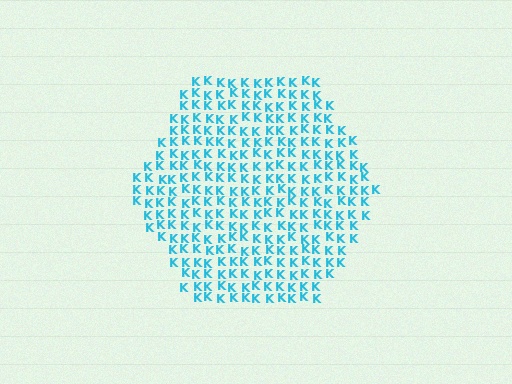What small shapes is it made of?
It is made of small letter K's.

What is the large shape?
The large shape is a hexagon.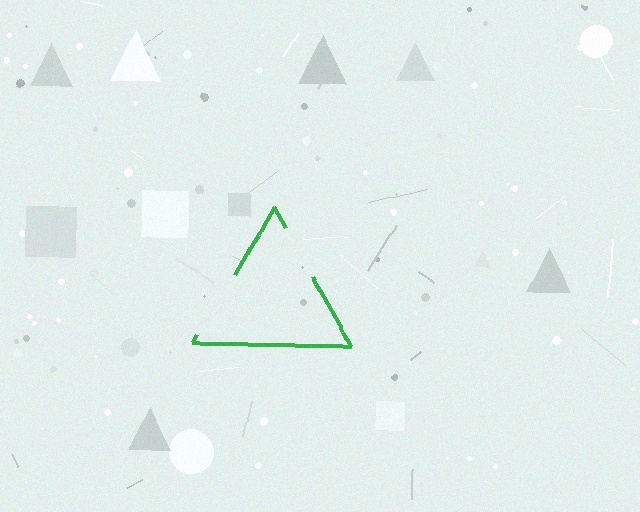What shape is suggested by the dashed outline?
The dashed outline suggests a triangle.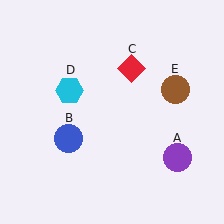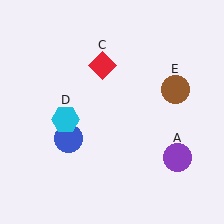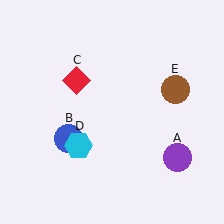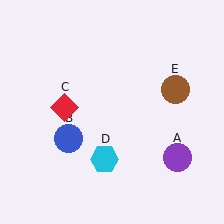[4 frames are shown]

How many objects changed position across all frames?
2 objects changed position: red diamond (object C), cyan hexagon (object D).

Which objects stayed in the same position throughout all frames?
Purple circle (object A) and blue circle (object B) and brown circle (object E) remained stationary.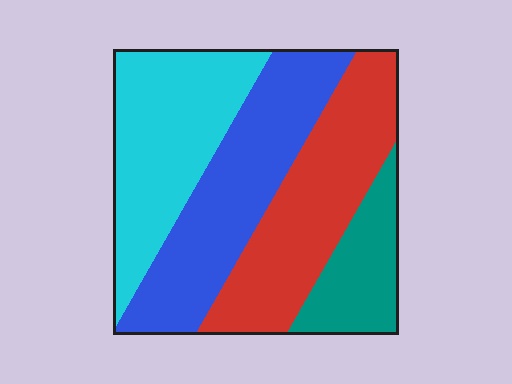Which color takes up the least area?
Teal, at roughly 15%.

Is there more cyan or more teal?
Cyan.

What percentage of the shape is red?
Red takes up between a quarter and a half of the shape.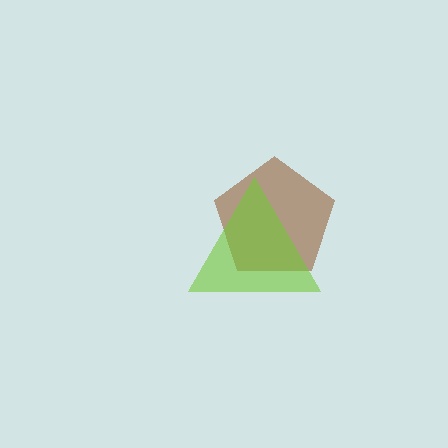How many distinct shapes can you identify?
There are 2 distinct shapes: a brown pentagon, a lime triangle.